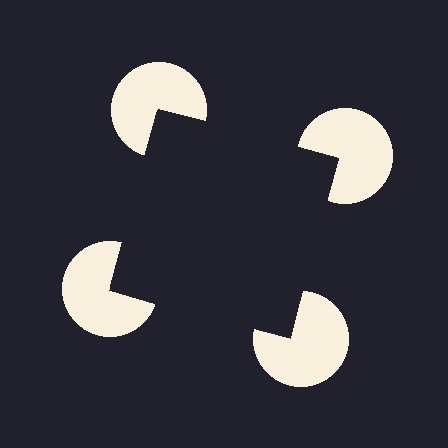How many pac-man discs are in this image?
There are 4 — one at each vertex of the illusory square.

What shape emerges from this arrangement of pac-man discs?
An illusory square — its edges are inferred from the aligned wedge cuts in the pac-man discs, not physically drawn.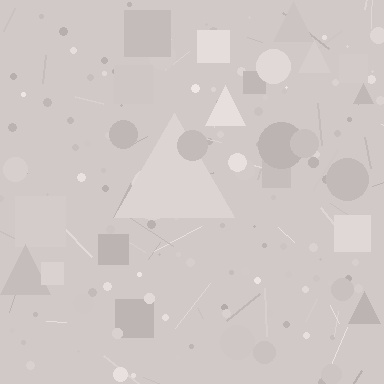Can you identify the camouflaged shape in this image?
The camouflaged shape is a triangle.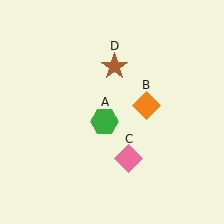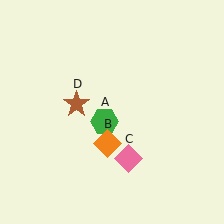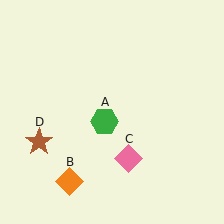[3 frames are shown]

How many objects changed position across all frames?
2 objects changed position: orange diamond (object B), brown star (object D).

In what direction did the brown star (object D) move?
The brown star (object D) moved down and to the left.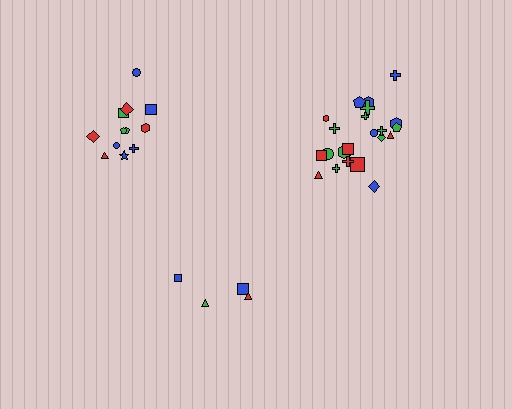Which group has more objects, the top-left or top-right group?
The top-right group.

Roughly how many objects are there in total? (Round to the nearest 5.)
Roughly 40 objects in total.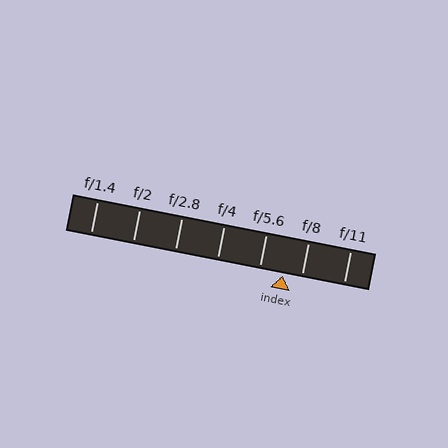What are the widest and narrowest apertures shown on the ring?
The widest aperture shown is f/1.4 and the narrowest is f/11.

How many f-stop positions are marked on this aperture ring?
There are 7 f-stop positions marked.